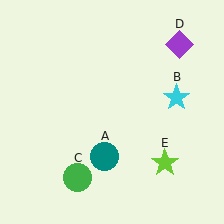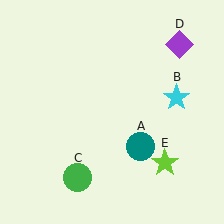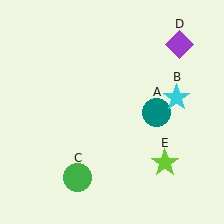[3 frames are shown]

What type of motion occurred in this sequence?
The teal circle (object A) rotated counterclockwise around the center of the scene.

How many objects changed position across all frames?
1 object changed position: teal circle (object A).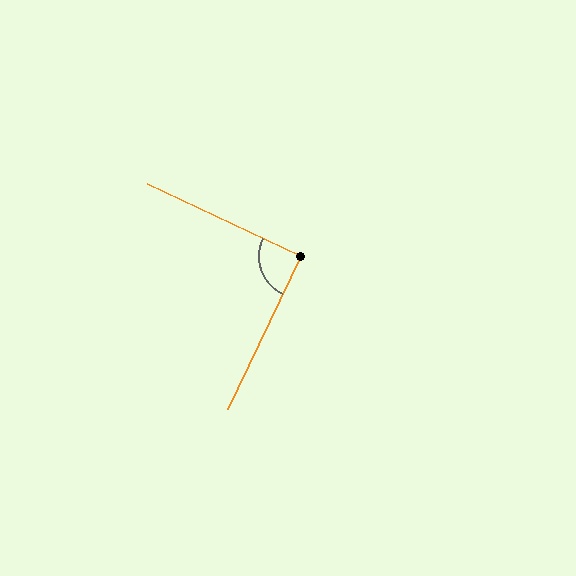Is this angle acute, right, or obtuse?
It is approximately a right angle.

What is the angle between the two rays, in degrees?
Approximately 90 degrees.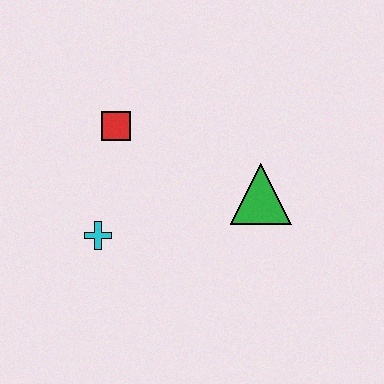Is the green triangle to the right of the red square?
Yes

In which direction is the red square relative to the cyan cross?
The red square is above the cyan cross.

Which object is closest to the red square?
The cyan cross is closest to the red square.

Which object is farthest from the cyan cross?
The green triangle is farthest from the cyan cross.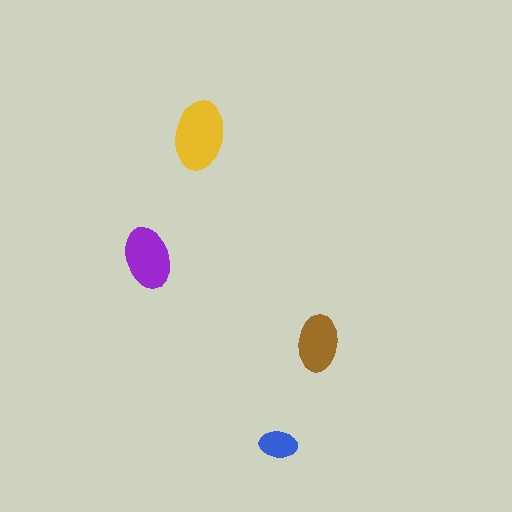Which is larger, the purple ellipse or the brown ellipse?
The purple one.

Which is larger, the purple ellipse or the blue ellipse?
The purple one.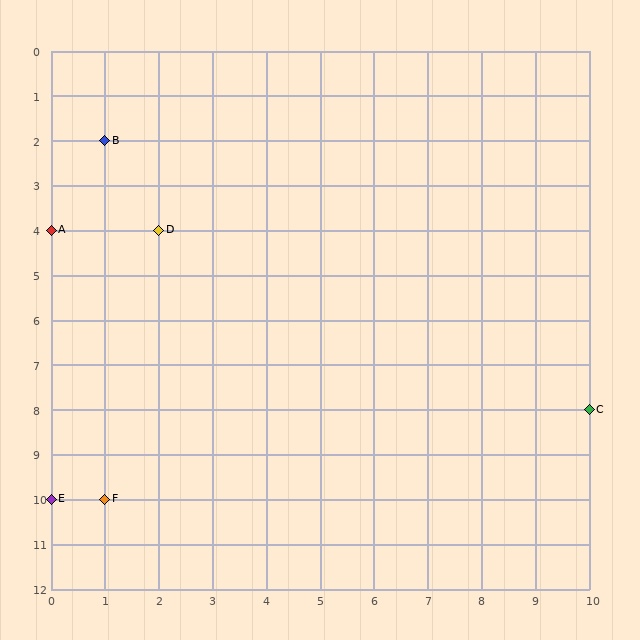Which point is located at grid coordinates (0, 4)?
Point A is at (0, 4).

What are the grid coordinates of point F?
Point F is at grid coordinates (1, 10).